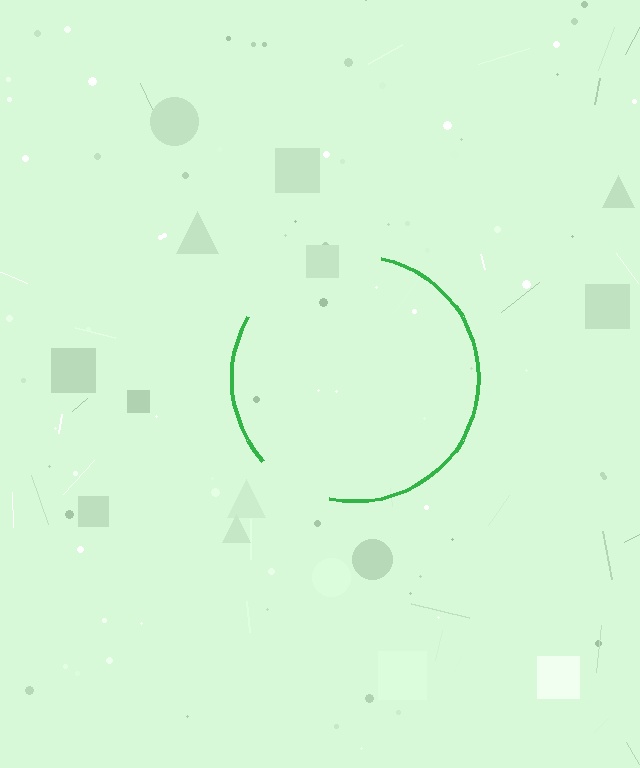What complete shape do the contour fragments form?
The contour fragments form a circle.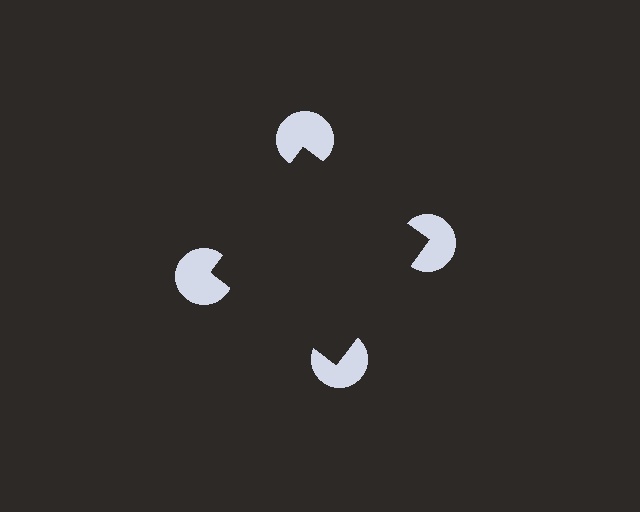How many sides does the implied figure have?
4 sides.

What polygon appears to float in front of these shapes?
An illusory square — its edges are inferred from the aligned wedge cuts in the pac-man discs, not physically drawn.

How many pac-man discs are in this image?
There are 4 — one at each vertex of the illusory square.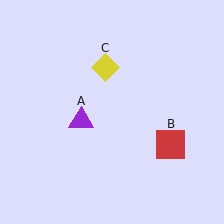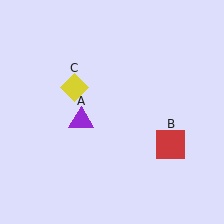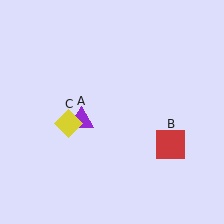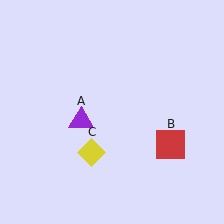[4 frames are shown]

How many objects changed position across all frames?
1 object changed position: yellow diamond (object C).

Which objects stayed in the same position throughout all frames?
Purple triangle (object A) and red square (object B) remained stationary.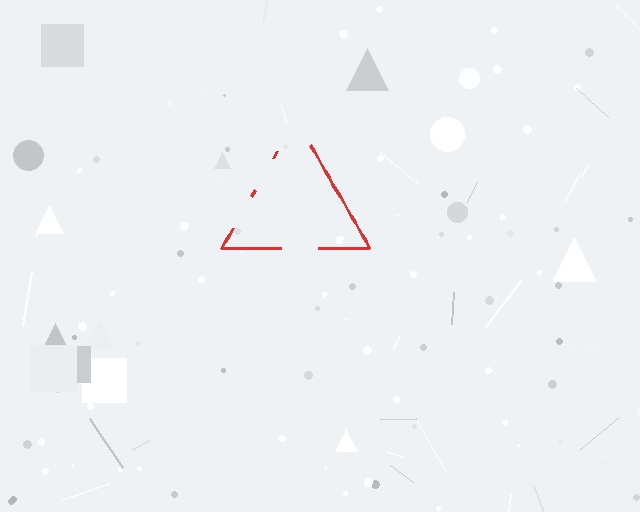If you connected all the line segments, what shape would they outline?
They would outline a triangle.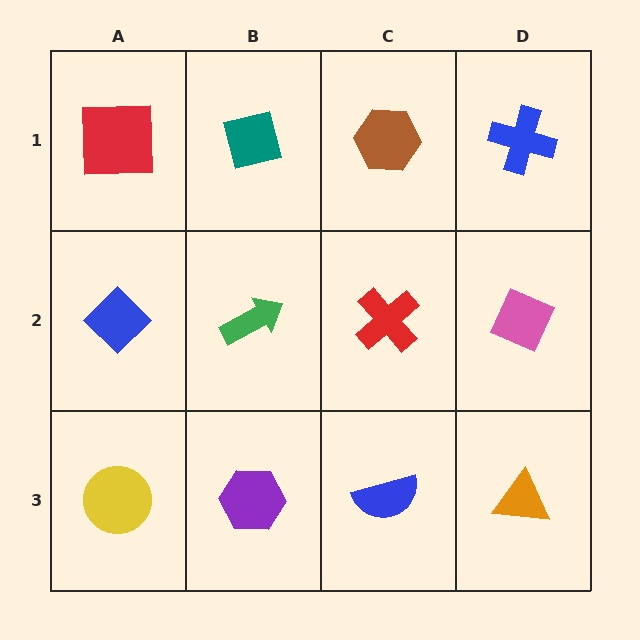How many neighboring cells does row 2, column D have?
3.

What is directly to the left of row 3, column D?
A blue semicircle.